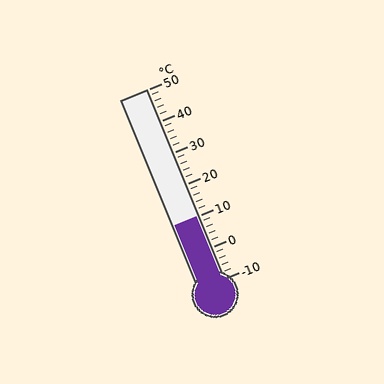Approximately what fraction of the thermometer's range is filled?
The thermometer is filled to approximately 35% of its range.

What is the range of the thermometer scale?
The thermometer scale ranges from -10°C to 50°C.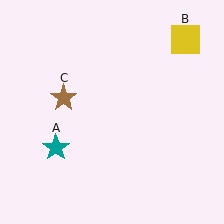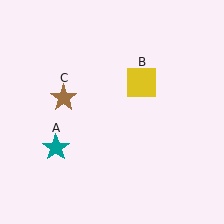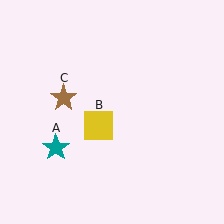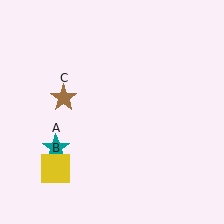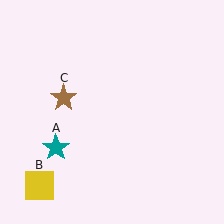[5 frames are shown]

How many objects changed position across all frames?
1 object changed position: yellow square (object B).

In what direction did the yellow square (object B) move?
The yellow square (object B) moved down and to the left.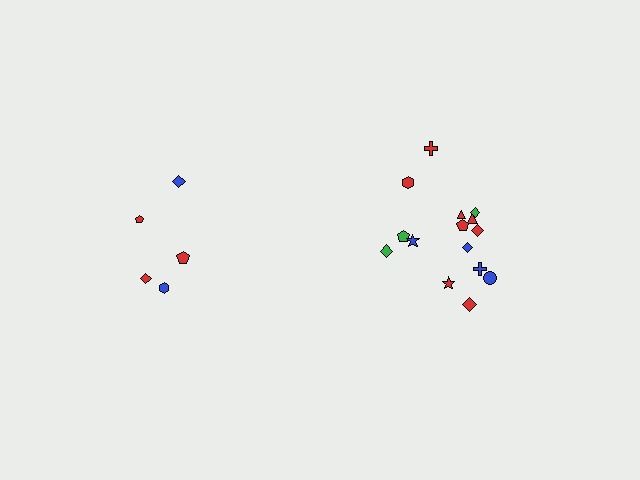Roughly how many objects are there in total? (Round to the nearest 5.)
Roughly 20 objects in total.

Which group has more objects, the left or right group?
The right group.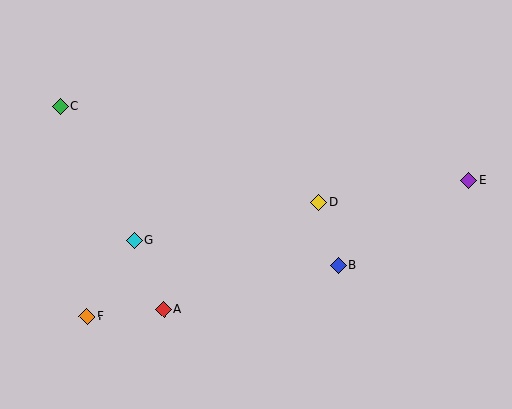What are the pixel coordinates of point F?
Point F is at (87, 316).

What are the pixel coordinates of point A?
Point A is at (164, 310).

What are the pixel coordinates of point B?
Point B is at (338, 265).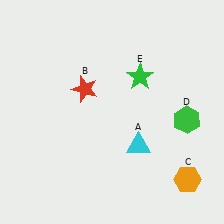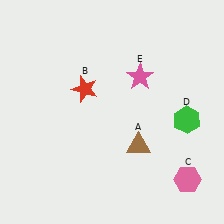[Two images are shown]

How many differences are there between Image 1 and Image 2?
There are 3 differences between the two images.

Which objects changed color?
A changed from cyan to brown. C changed from orange to pink. E changed from green to pink.